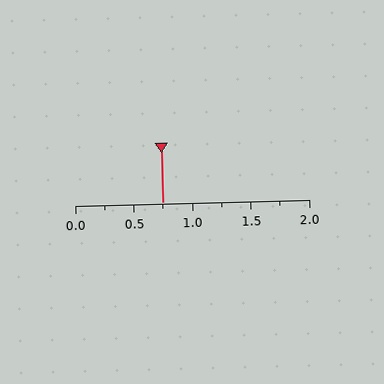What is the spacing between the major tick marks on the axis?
The major ticks are spaced 0.5 apart.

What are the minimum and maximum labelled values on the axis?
The axis runs from 0.0 to 2.0.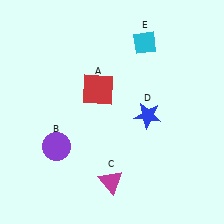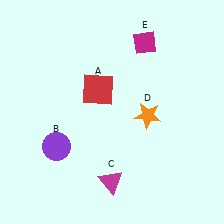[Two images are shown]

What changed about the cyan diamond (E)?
In Image 1, E is cyan. In Image 2, it changed to magenta.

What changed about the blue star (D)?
In Image 1, D is blue. In Image 2, it changed to orange.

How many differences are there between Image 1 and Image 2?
There are 2 differences between the two images.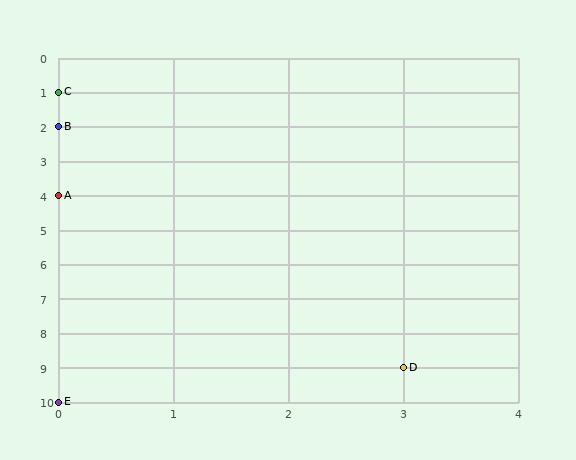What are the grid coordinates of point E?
Point E is at grid coordinates (0, 10).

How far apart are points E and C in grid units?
Points E and C are 9 rows apart.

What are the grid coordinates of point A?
Point A is at grid coordinates (0, 4).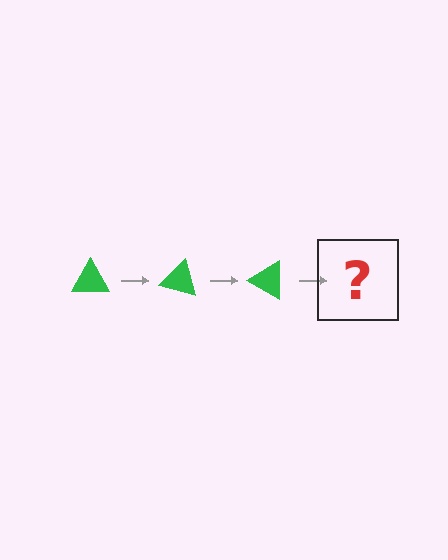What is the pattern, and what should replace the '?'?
The pattern is that the triangle rotates 15 degrees each step. The '?' should be a green triangle rotated 45 degrees.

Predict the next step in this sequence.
The next step is a green triangle rotated 45 degrees.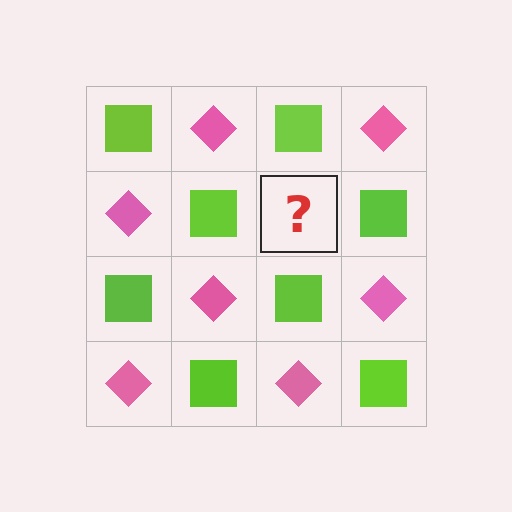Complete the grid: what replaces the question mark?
The question mark should be replaced with a pink diamond.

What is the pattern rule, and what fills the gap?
The rule is that it alternates lime square and pink diamond in a checkerboard pattern. The gap should be filled with a pink diamond.